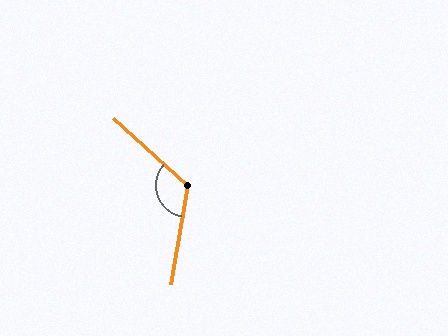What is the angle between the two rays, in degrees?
Approximately 122 degrees.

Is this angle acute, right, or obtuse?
It is obtuse.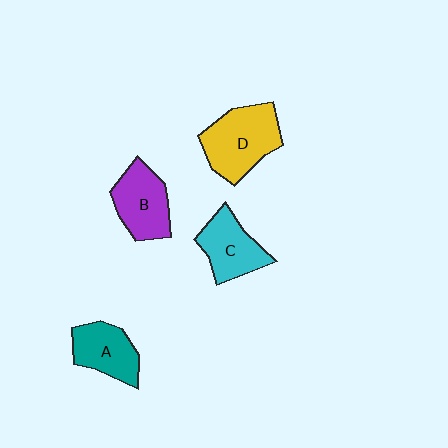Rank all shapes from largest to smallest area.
From largest to smallest: D (yellow), B (purple), C (cyan), A (teal).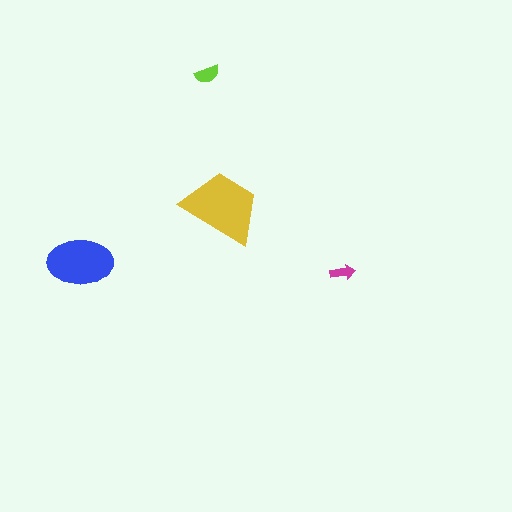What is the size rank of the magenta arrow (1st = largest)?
4th.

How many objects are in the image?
There are 4 objects in the image.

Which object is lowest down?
The magenta arrow is bottommost.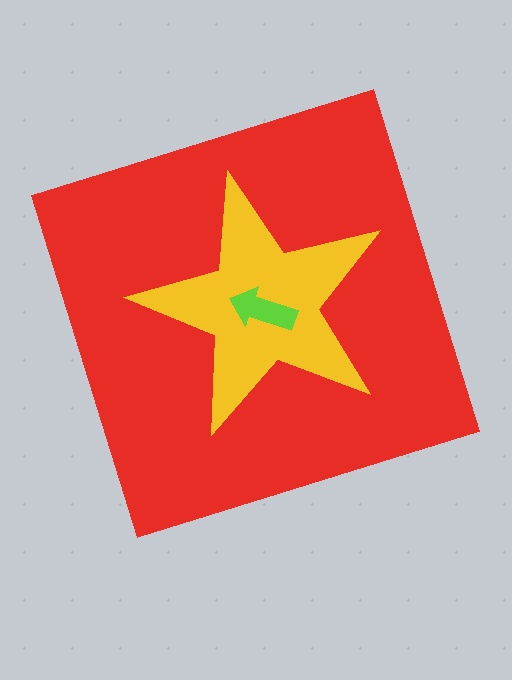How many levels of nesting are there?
3.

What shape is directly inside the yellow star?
The lime arrow.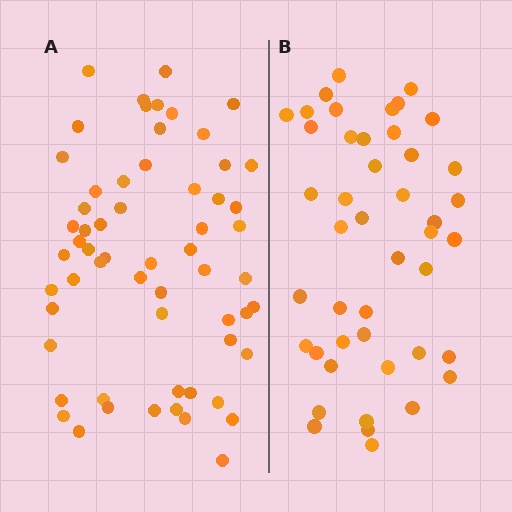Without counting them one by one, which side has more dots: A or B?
Region A (the left region) has more dots.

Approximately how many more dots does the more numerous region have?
Region A has approximately 15 more dots than region B.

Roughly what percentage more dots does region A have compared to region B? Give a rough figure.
About 35% more.